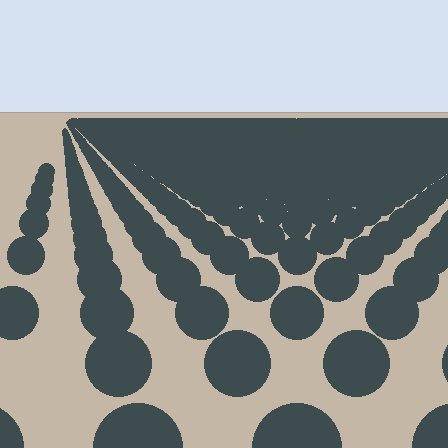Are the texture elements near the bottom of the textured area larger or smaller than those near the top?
Larger. Near the bottom, elements are closer to the viewer and appear at a bigger on-screen size.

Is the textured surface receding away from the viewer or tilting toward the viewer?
The surface is receding away from the viewer. Texture elements get smaller and denser toward the top.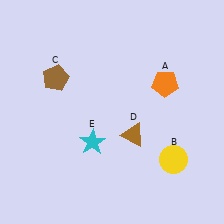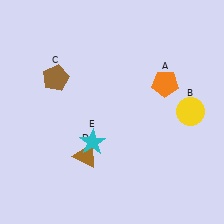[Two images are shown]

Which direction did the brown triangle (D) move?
The brown triangle (D) moved left.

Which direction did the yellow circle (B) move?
The yellow circle (B) moved up.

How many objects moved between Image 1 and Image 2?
2 objects moved between the two images.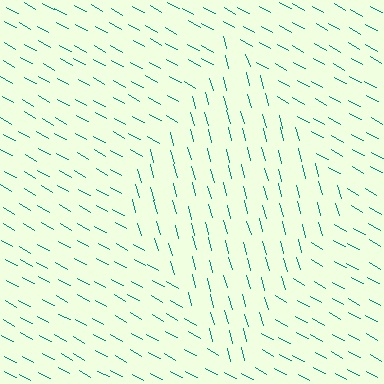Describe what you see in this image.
The image is filled with small teal line segments. A diamond region in the image has lines oriented differently from the surrounding lines, creating a visible texture boundary.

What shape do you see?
I see a diamond.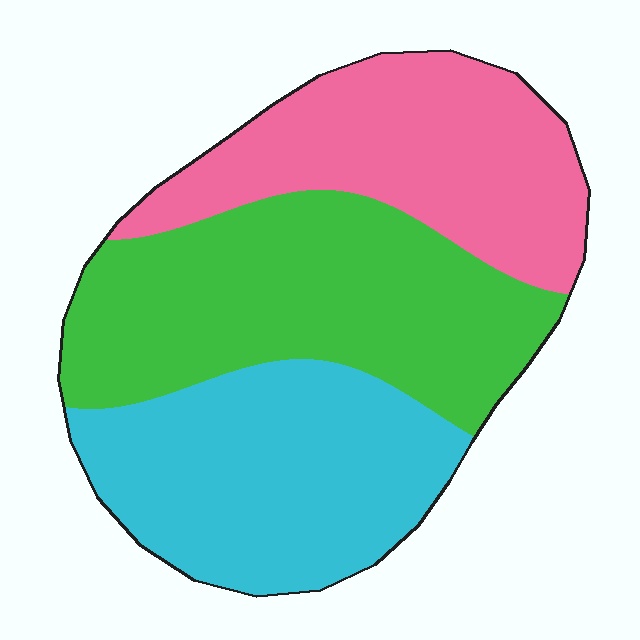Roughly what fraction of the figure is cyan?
Cyan covers 33% of the figure.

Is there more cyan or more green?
Green.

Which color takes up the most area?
Green, at roughly 40%.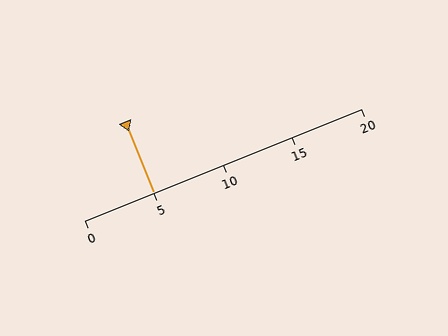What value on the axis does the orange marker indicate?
The marker indicates approximately 5.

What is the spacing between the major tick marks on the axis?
The major ticks are spaced 5 apart.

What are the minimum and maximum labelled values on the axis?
The axis runs from 0 to 20.